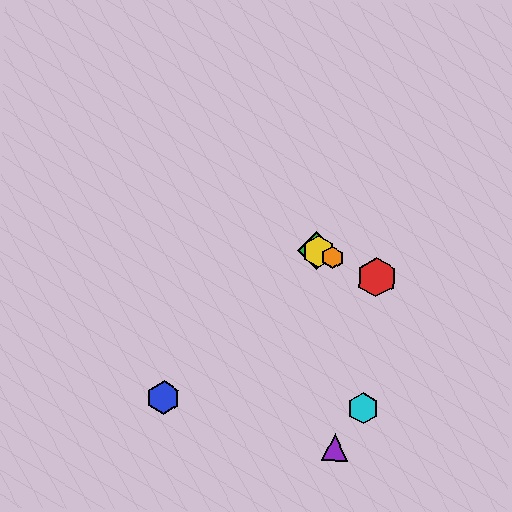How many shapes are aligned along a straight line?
4 shapes (the red hexagon, the green diamond, the yellow hexagon, the orange hexagon) are aligned along a straight line.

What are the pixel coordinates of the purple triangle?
The purple triangle is at (335, 447).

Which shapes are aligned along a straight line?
The red hexagon, the green diamond, the yellow hexagon, the orange hexagon are aligned along a straight line.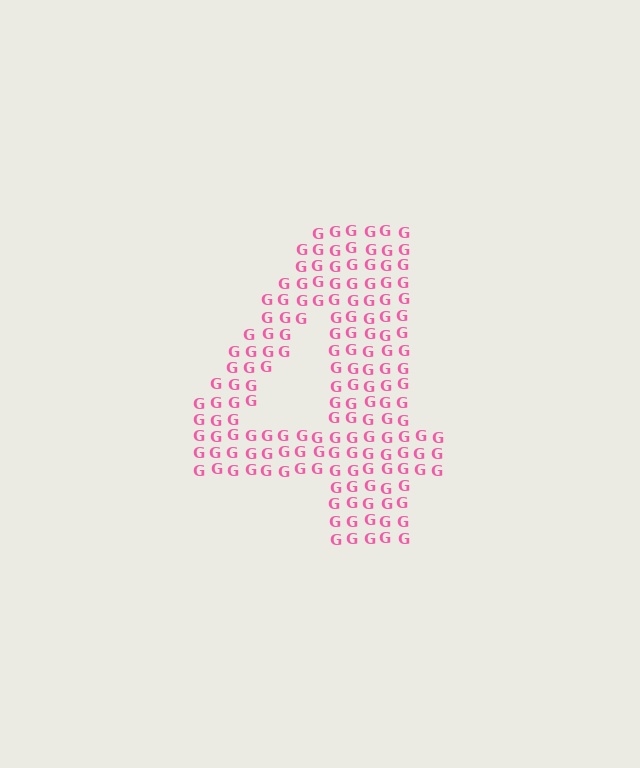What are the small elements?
The small elements are letter G's.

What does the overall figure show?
The overall figure shows the digit 4.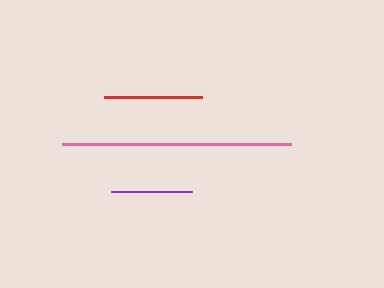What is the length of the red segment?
The red segment is approximately 99 pixels long.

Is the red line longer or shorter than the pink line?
The pink line is longer than the red line.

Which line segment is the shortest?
The purple line is the shortest at approximately 80 pixels.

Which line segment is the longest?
The pink line is the longest at approximately 228 pixels.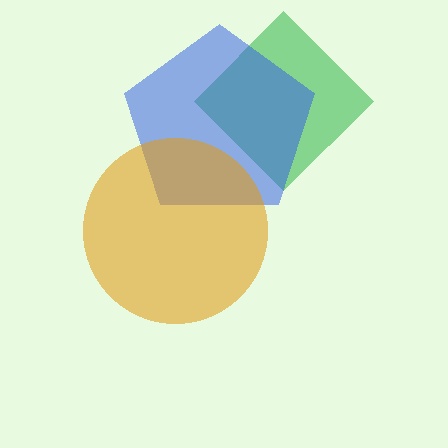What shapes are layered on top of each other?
The layered shapes are: a green diamond, a blue pentagon, an orange circle.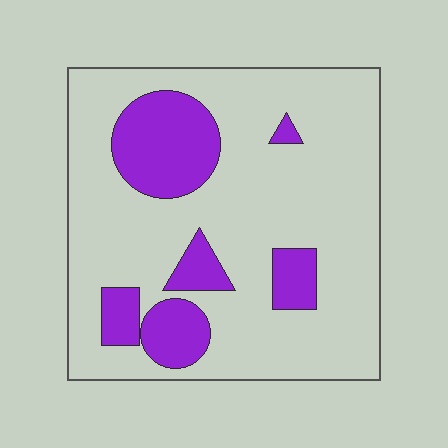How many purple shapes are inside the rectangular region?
6.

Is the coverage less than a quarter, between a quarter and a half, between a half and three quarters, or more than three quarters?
Less than a quarter.